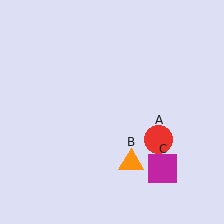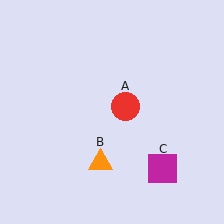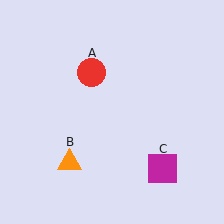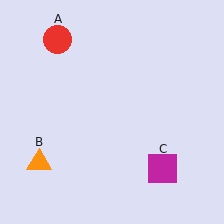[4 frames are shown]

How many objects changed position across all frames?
2 objects changed position: red circle (object A), orange triangle (object B).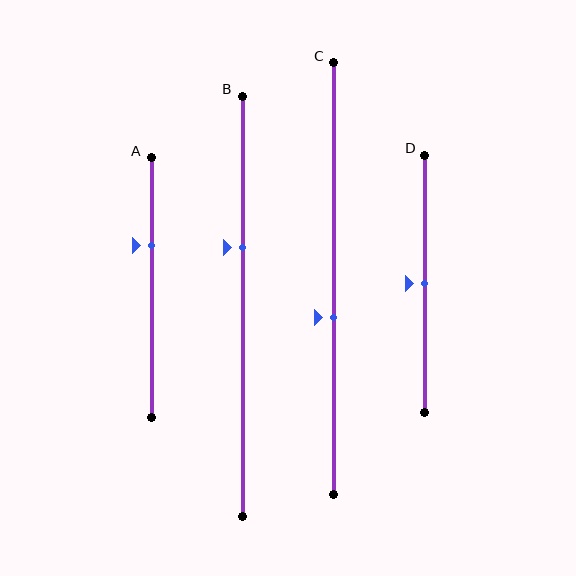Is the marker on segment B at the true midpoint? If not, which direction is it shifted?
No, the marker on segment B is shifted upward by about 14% of the segment length.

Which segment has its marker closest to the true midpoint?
Segment D has its marker closest to the true midpoint.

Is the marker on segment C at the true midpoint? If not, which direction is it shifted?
No, the marker on segment C is shifted downward by about 9% of the segment length.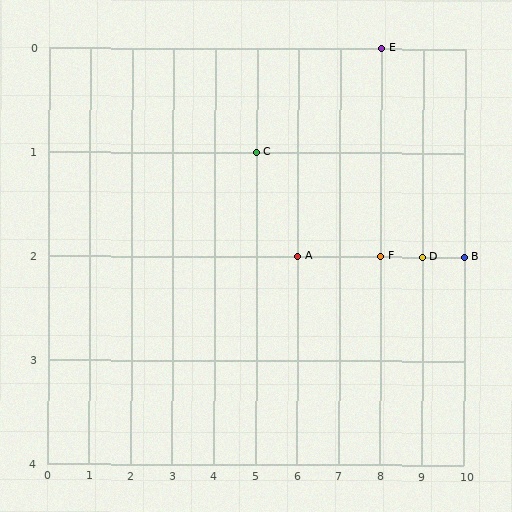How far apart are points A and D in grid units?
Points A and D are 3 columns apart.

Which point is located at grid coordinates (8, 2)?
Point F is at (8, 2).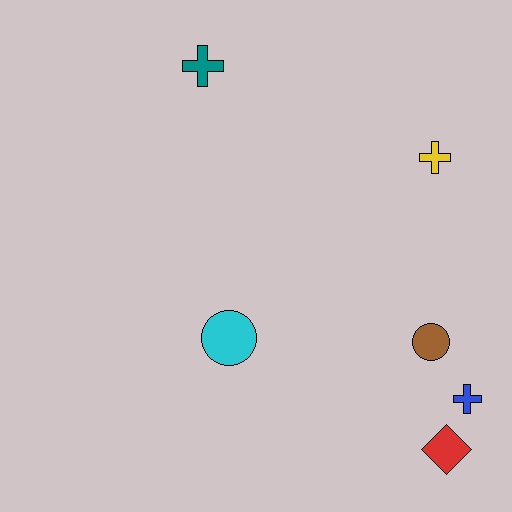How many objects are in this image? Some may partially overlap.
There are 6 objects.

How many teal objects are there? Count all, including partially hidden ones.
There is 1 teal object.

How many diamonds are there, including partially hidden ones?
There is 1 diamond.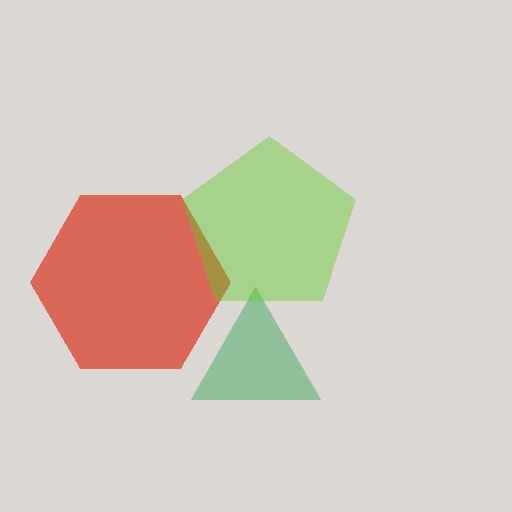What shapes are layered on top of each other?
The layered shapes are: a green triangle, a red hexagon, a lime pentagon.